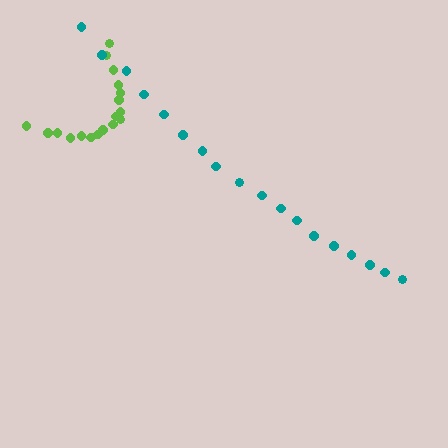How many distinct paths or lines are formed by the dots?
There are 2 distinct paths.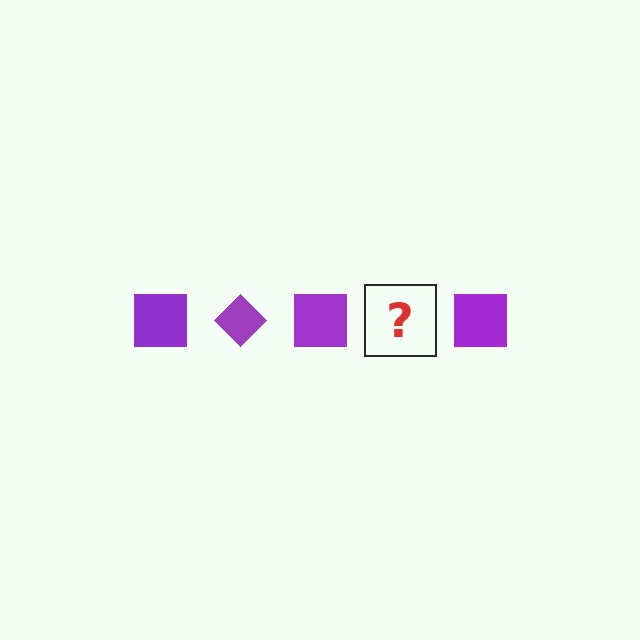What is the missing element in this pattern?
The missing element is a purple diamond.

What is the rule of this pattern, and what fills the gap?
The rule is that the pattern cycles through square, diamond shapes in purple. The gap should be filled with a purple diamond.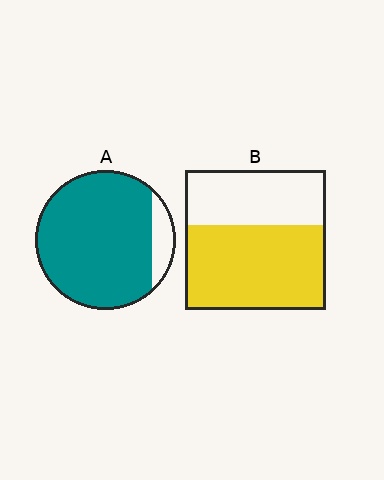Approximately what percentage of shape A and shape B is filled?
A is approximately 90% and B is approximately 60%.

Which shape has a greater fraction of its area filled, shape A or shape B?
Shape A.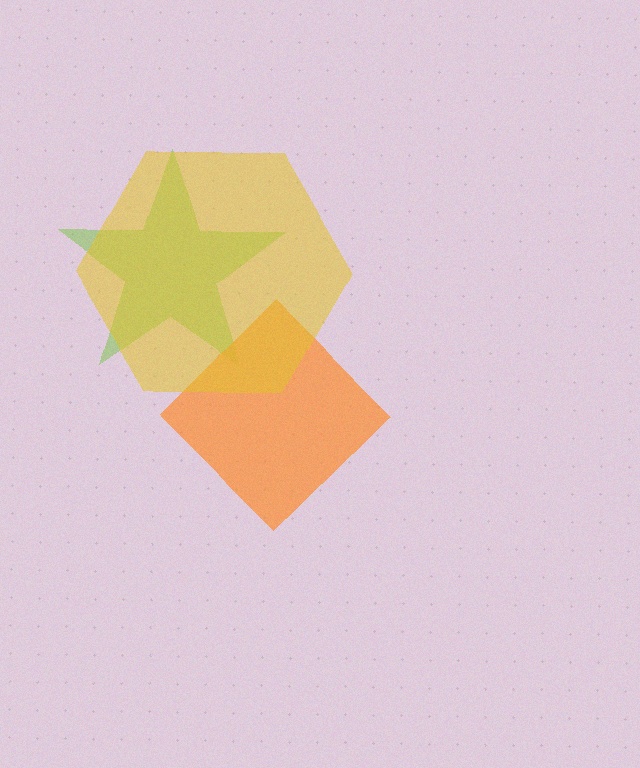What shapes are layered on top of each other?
The layered shapes are: a lime star, an orange diamond, a yellow hexagon.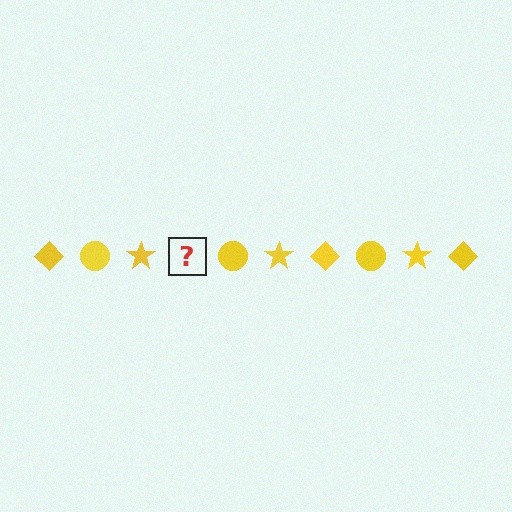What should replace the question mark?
The question mark should be replaced with a yellow diamond.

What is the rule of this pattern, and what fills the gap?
The rule is that the pattern cycles through diamond, circle, star shapes in yellow. The gap should be filled with a yellow diamond.